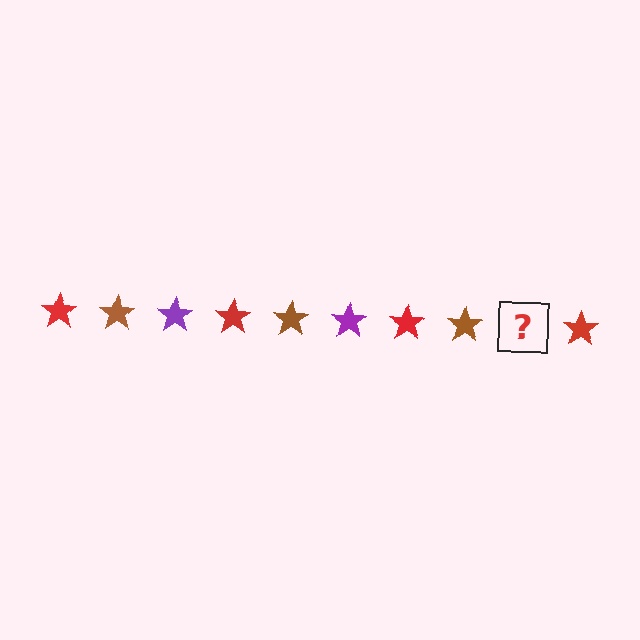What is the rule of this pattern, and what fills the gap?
The rule is that the pattern cycles through red, brown, purple stars. The gap should be filled with a purple star.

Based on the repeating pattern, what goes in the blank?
The blank should be a purple star.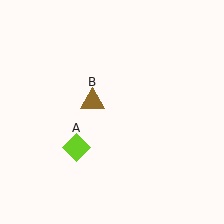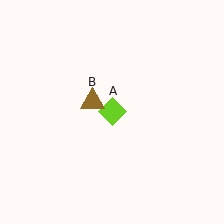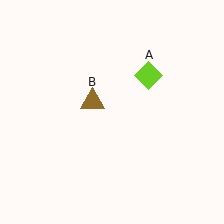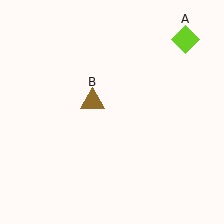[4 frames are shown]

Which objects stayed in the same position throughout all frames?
Brown triangle (object B) remained stationary.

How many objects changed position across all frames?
1 object changed position: lime diamond (object A).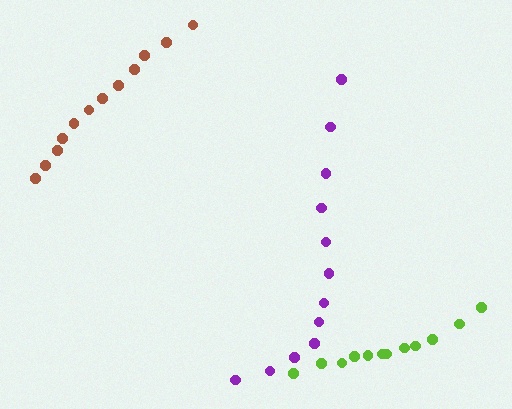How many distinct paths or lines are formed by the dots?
There are 3 distinct paths.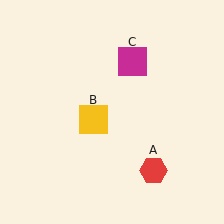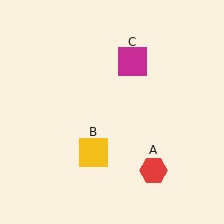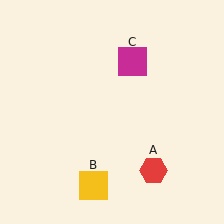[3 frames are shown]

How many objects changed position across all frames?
1 object changed position: yellow square (object B).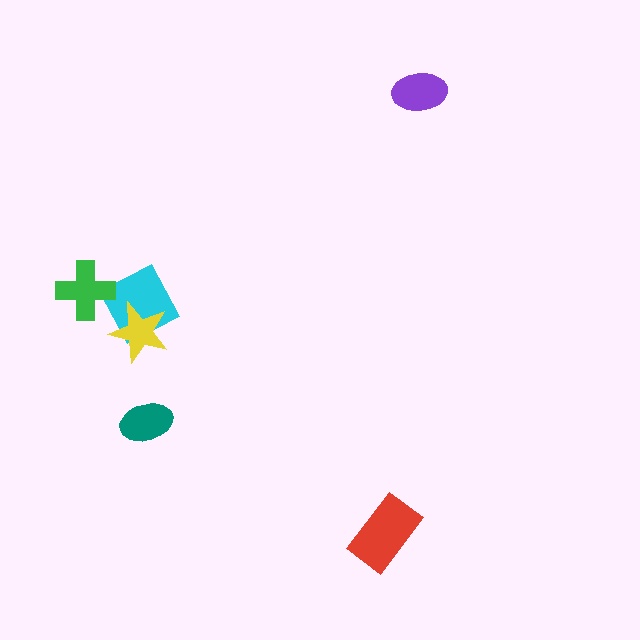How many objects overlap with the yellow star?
1 object overlaps with the yellow star.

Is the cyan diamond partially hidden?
Yes, it is partially covered by another shape.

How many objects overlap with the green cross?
1 object overlaps with the green cross.